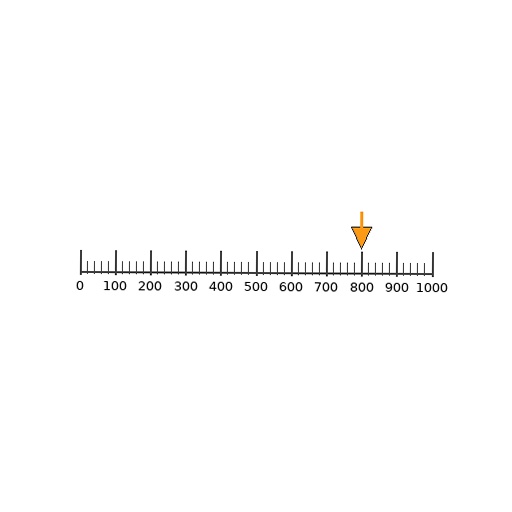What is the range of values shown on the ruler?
The ruler shows values from 0 to 1000.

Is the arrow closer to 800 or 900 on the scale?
The arrow is closer to 800.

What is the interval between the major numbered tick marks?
The major tick marks are spaced 100 units apart.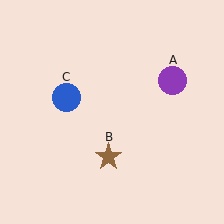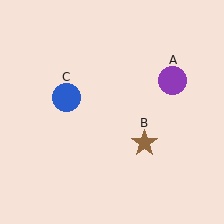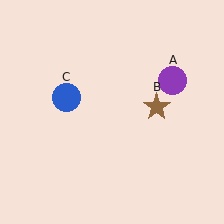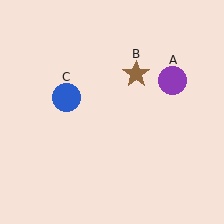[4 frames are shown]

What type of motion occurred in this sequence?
The brown star (object B) rotated counterclockwise around the center of the scene.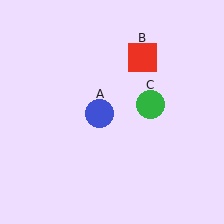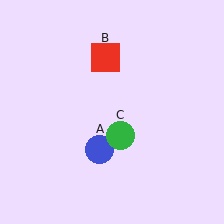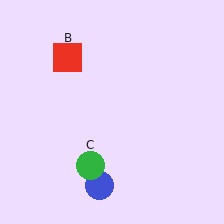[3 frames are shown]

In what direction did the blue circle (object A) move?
The blue circle (object A) moved down.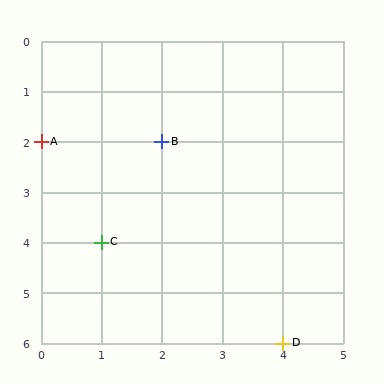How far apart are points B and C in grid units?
Points B and C are 1 column and 2 rows apart (about 2.2 grid units diagonally).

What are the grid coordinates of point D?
Point D is at grid coordinates (4, 6).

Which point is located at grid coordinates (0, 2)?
Point A is at (0, 2).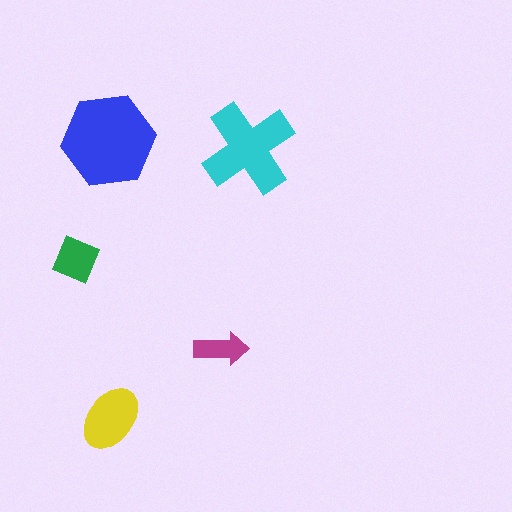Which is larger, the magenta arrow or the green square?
The green square.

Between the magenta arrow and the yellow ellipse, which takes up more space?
The yellow ellipse.